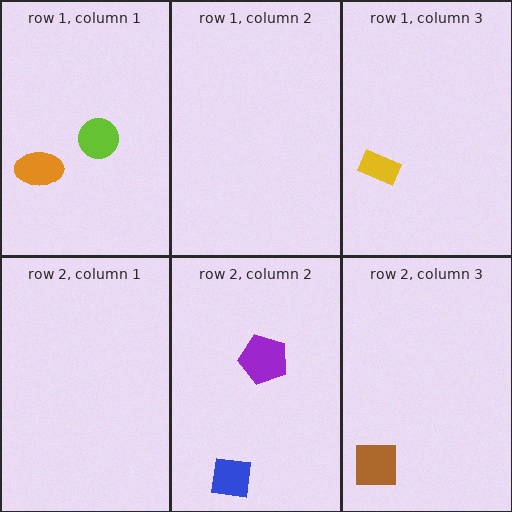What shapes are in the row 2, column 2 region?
The purple pentagon, the blue square.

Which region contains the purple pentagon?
The row 2, column 2 region.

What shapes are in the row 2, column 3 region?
The brown square.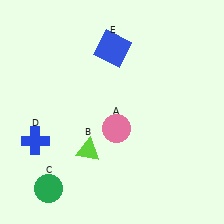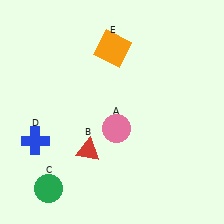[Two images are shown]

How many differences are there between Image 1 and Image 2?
There are 2 differences between the two images.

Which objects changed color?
B changed from lime to red. E changed from blue to orange.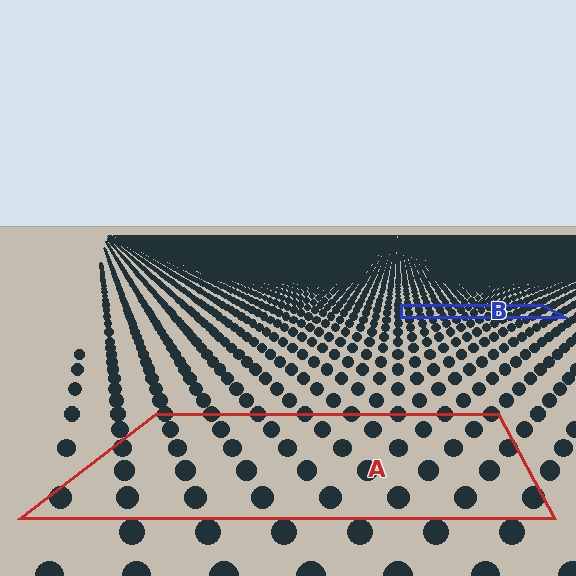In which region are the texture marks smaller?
The texture marks are smaller in region B, because it is farther away.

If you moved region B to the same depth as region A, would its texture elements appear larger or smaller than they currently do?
They would appear larger. At a closer depth, the same texture elements are projected at a bigger on-screen size.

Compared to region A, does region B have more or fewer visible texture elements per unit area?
Region B has more texture elements per unit area — they are packed more densely because it is farther away.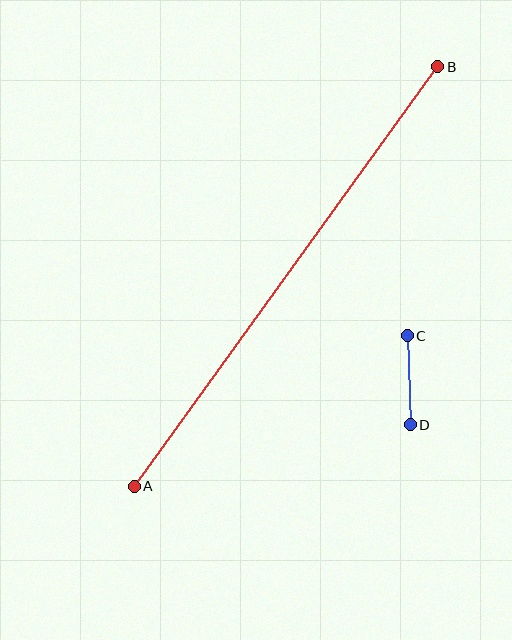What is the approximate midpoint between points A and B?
The midpoint is at approximately (286, 277) pixels.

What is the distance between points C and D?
The distance is approximately 89 pixels.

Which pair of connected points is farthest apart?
Points A and B are farthest apart.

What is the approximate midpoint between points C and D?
The midpoint is at approximately (409, 380) pixels.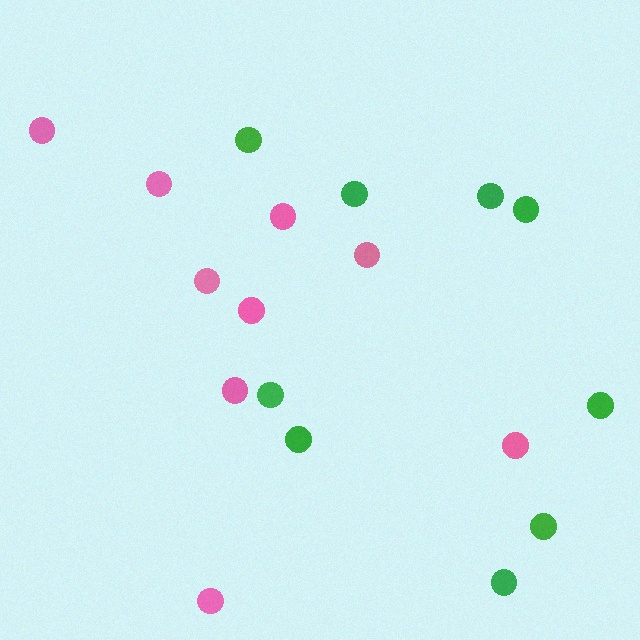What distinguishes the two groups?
There are 2 groups: one group of green circles (9) and one group of pink circles (9).